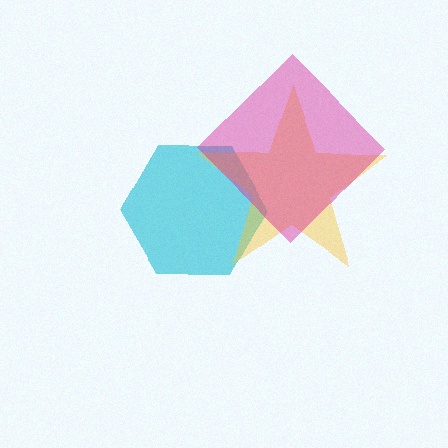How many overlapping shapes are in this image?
There are 3 overlapping shapes in the image.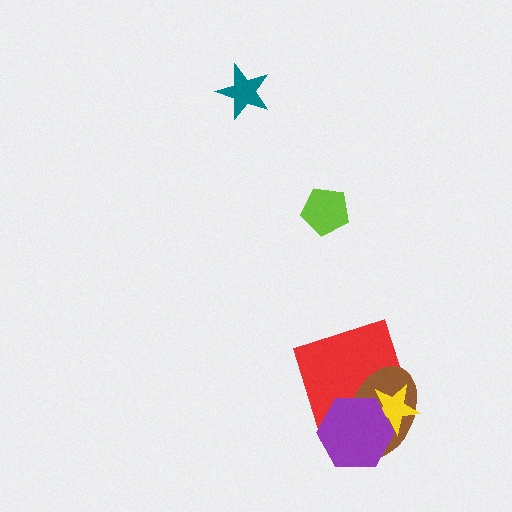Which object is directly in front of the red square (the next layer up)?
The brown ellipse is directly in front of the red square.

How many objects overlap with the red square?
3 objects overlap with the red square.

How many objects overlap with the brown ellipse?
3 objects overlap with the brown ellipse.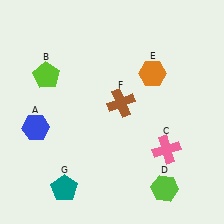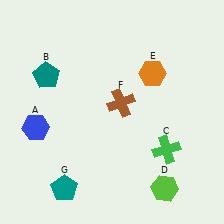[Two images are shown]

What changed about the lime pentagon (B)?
In Image 1, B is lime. In Image 2, it changed to teal.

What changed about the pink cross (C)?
In Image 1, C is pink. In Image 2, it changed to green.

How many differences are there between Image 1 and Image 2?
There are 2 differences between the two images.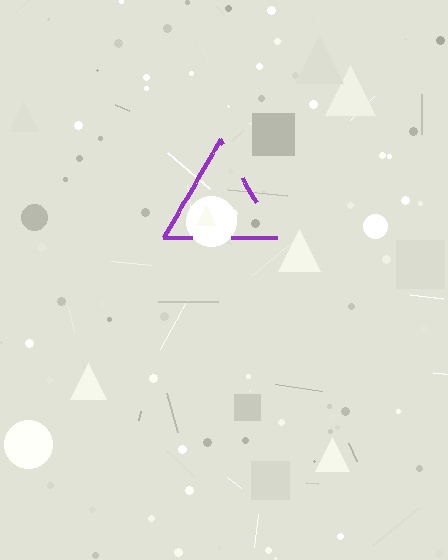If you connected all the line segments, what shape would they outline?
They would outline a triangle.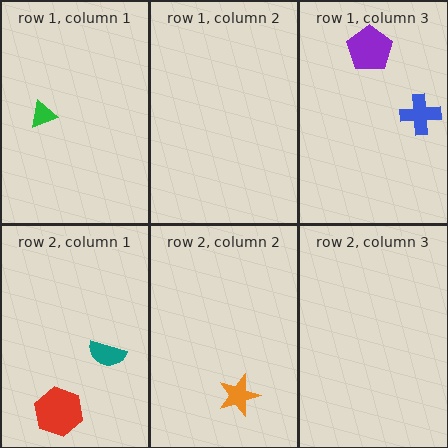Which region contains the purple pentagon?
The row 1, column 3 region.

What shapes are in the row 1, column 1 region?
The green triangle.